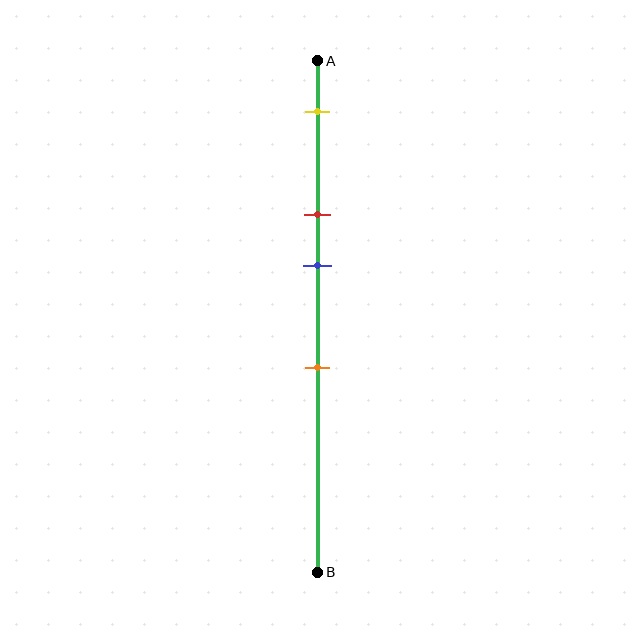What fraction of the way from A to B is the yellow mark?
The yellow mark is approximately 10% (0.1) of the way from A to B.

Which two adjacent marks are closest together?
The red and blue marks are the closest adjacent pair.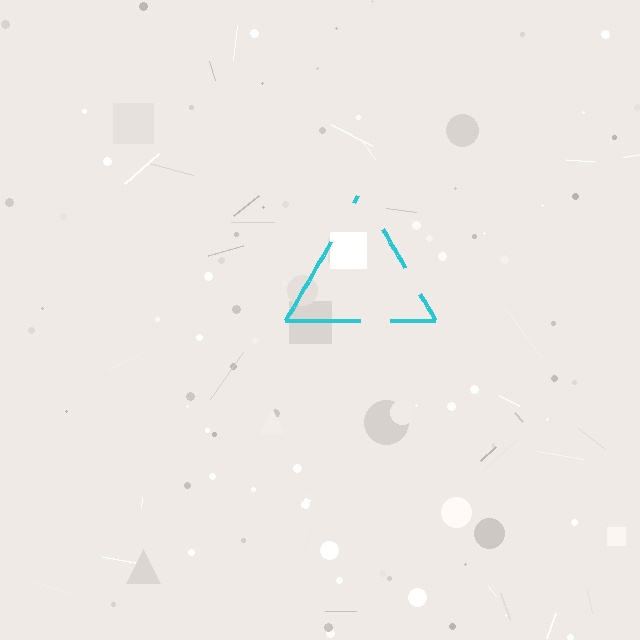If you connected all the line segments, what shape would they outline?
They would outline a triangle.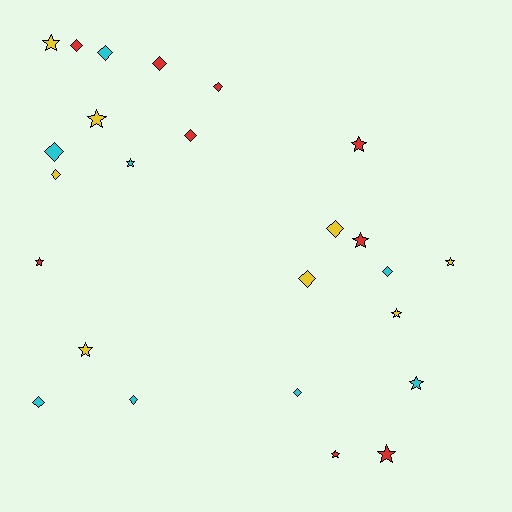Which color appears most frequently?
Red, with 9 objects.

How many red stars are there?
There are 5 red stars.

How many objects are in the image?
There are 25 objects.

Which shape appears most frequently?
Diamond, with 13 objects.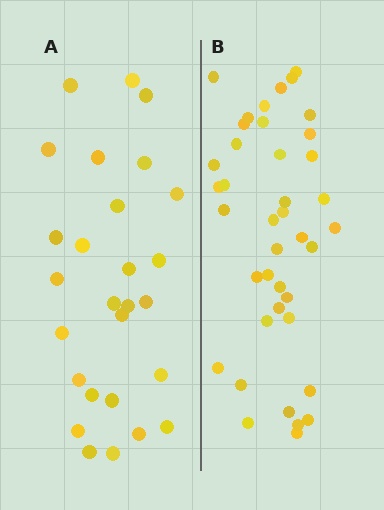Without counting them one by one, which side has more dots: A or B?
Region B (the right region) has more dots.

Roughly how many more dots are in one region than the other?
Region B has approximately 15 more dots than region A.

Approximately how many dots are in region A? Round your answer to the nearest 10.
About 30 dots. (The exact count is 27, which rounds to 30.)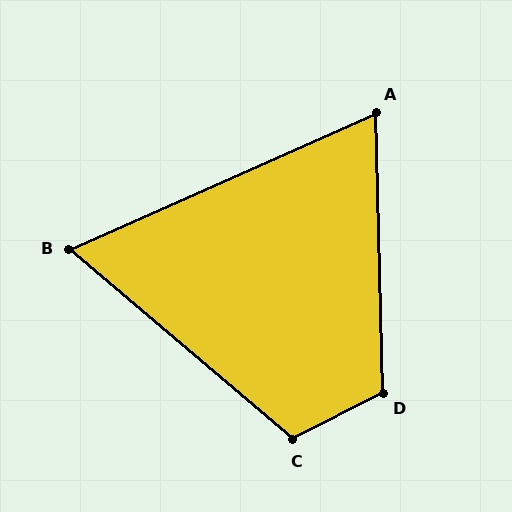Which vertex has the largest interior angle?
D, at approximately 116 degrees.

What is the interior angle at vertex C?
Approximately 113 degrees (obtuse).